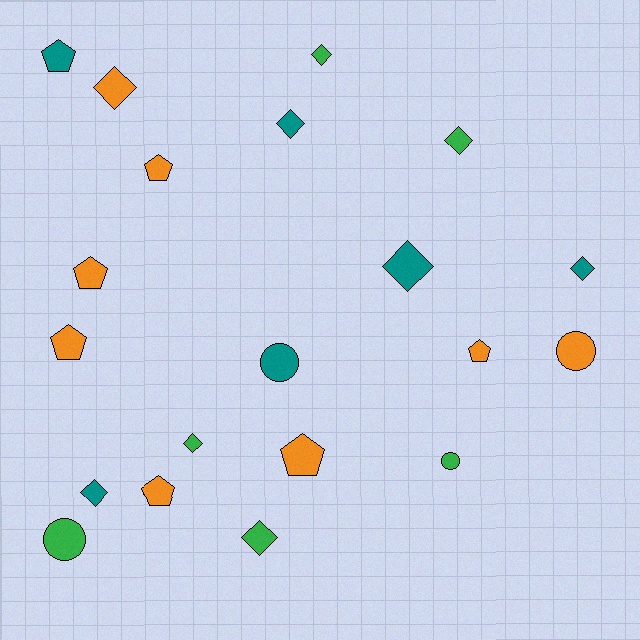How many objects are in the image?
There are 20 objects.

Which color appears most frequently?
Orange, with 8 objects.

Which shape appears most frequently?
Diamond, with 9 objects.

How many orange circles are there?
There is 1 orange circle.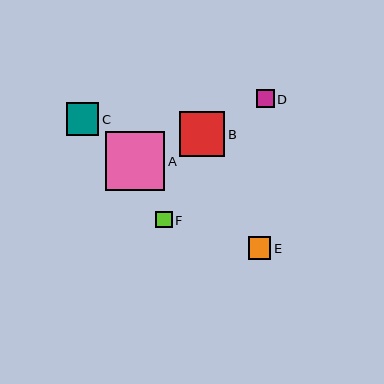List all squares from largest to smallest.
From largest to smallest: A, B, C, E, D, F.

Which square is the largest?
Square A is the largest with a size of approximately 59 pixels.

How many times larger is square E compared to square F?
Square E is approximately 1.4 times the size of square F.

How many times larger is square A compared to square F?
Square A is approximately 3.6 times the size of square F.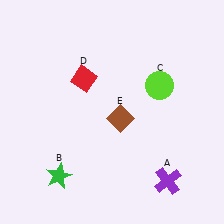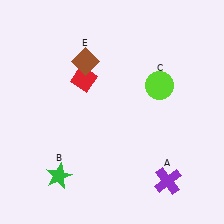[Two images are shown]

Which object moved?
The brown diamond (E) moved up.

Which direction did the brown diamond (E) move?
The brown diamond (E) moved up.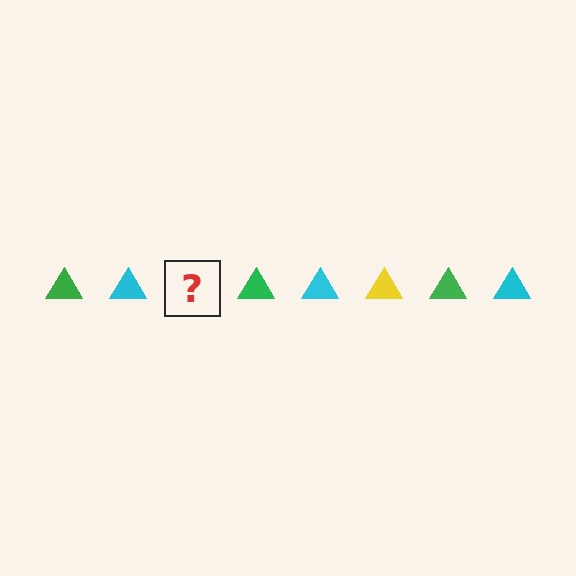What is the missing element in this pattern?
The missing element is a yellow triangle.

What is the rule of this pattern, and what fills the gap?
The rule is that the pattern cycles through green, cyan, yellow triangles. The gap should be filled with a yellow triangle.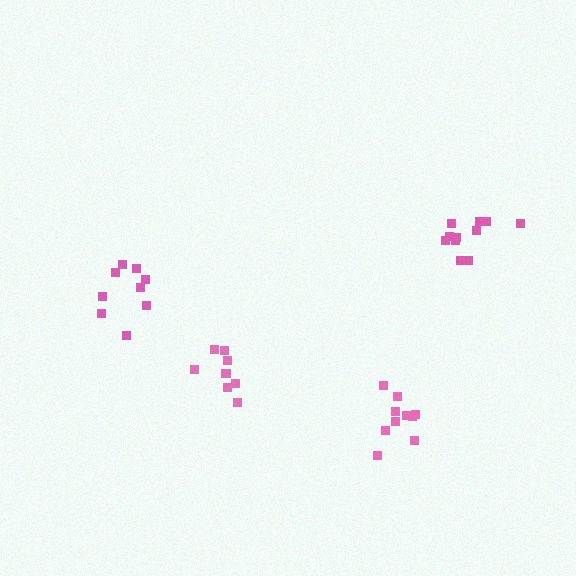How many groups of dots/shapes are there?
There are 4 groups.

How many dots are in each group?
Group 1: 9 dots, Group 2: 11 dots, Group 3: 9 dots, Group 4: 10 dots (39 total).